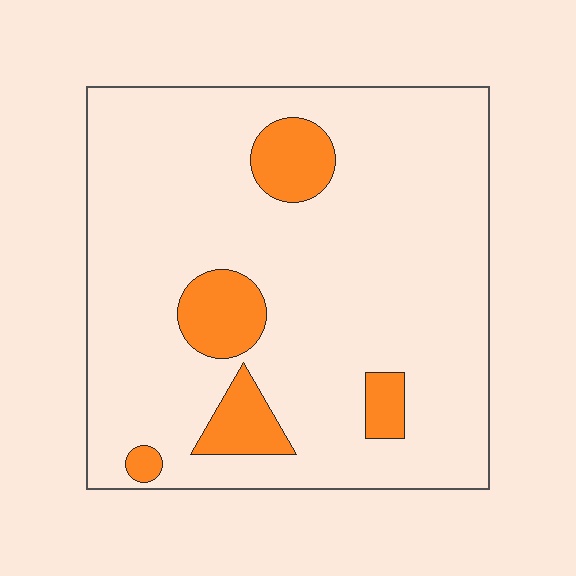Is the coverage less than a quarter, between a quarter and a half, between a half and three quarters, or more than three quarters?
Less than a quarter.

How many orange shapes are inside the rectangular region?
5.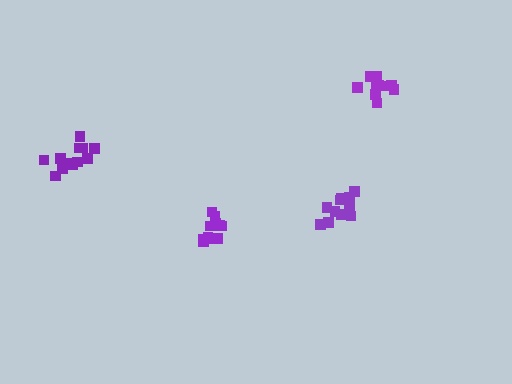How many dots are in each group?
Group 1: 11 dots, Group 2: 12 dots, Group 3: 11 dots, Group 4: 12 dots (46 total).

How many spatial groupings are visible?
There are 4 spatial groupings.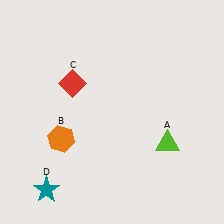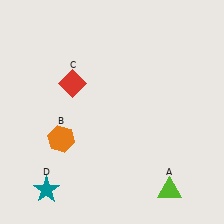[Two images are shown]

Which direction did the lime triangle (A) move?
The lime triangle (A) moved down.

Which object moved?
The lime triangle (A) moved down.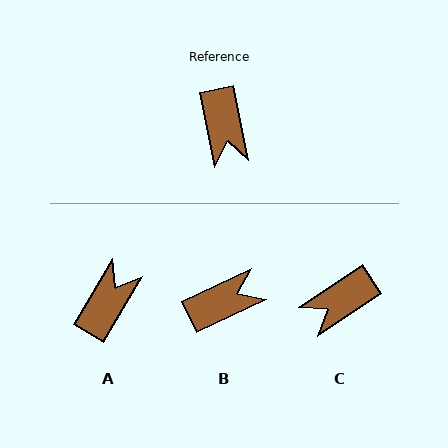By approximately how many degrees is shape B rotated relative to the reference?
Approximately 104 degrees counter-clockwise.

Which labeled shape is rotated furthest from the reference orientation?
A, about 138 degrees away.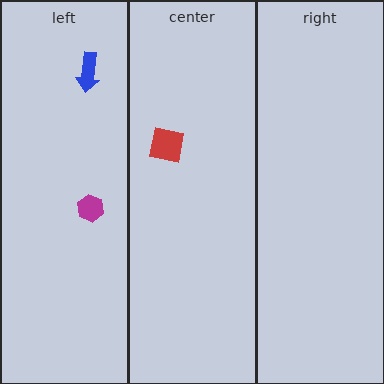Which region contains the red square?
The center region.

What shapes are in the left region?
The magenta hexagon, the blue arrow.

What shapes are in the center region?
The red square.